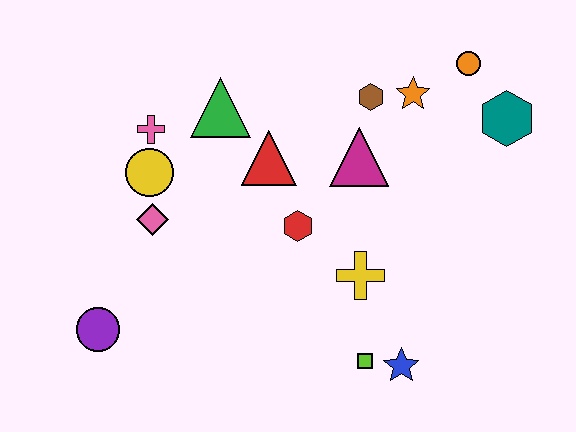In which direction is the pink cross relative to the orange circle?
The pink cross is to the left of the orange circle.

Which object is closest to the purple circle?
The pink diamond is closest to the purple circle.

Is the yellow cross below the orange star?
Yes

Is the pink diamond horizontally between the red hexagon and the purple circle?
Yes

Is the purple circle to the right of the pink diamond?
No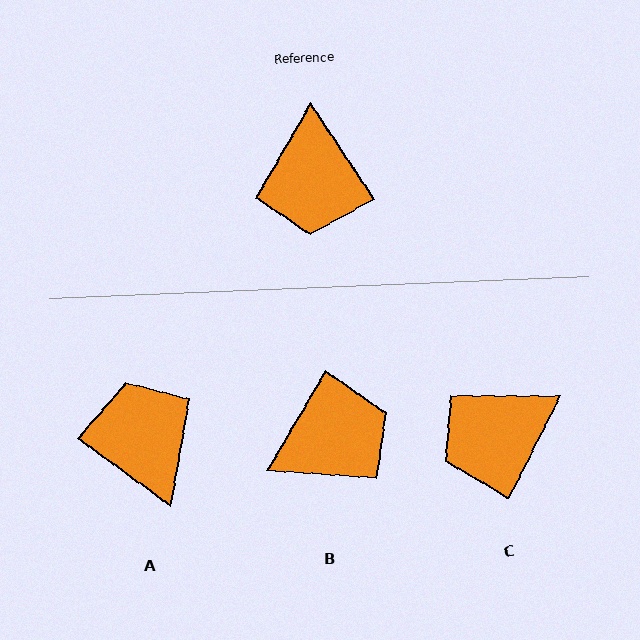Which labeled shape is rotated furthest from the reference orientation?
A, about 160 degrees away.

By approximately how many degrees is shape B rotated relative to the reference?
Approximately 116 degrees counter-clockwise.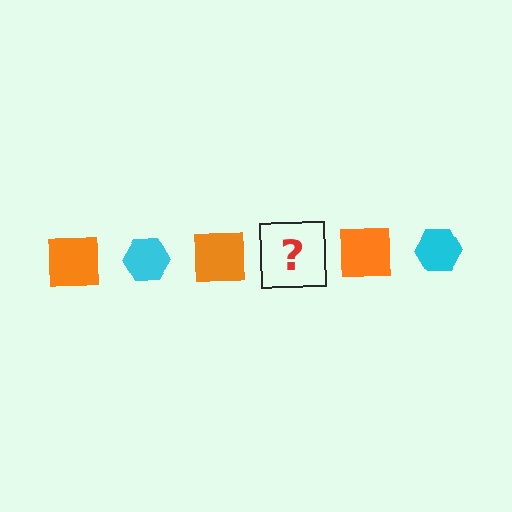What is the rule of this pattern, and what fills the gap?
The rule is that the pattern alternates between orange square and cyan hexagon. The gap should be filled with a cyan hexagon.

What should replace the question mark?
The question mark should be replaced with a cyan hexagon.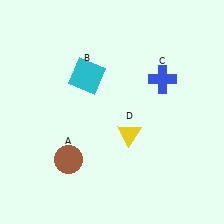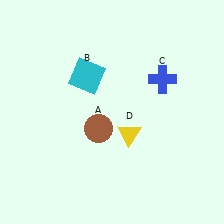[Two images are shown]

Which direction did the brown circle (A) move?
The brown circle (A) moved up.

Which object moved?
The brown circle (A) moved up.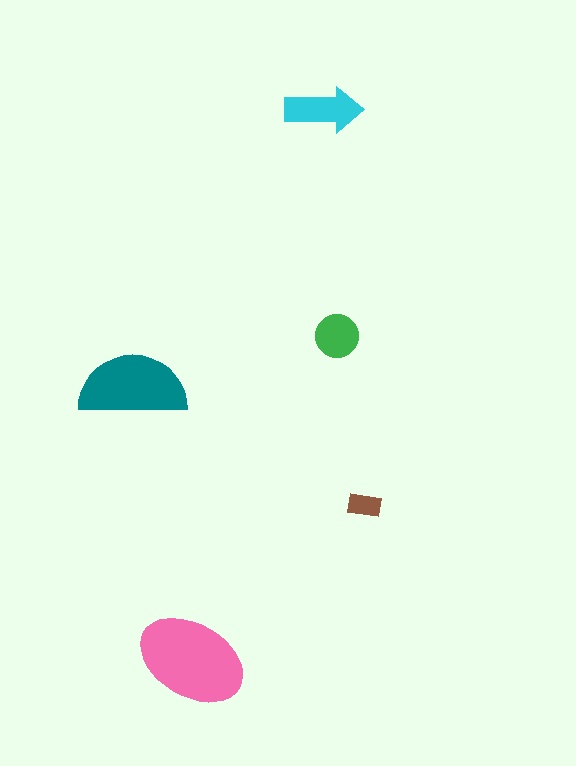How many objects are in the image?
There are 5 objects in the image.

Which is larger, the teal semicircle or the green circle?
The teal semicircle.